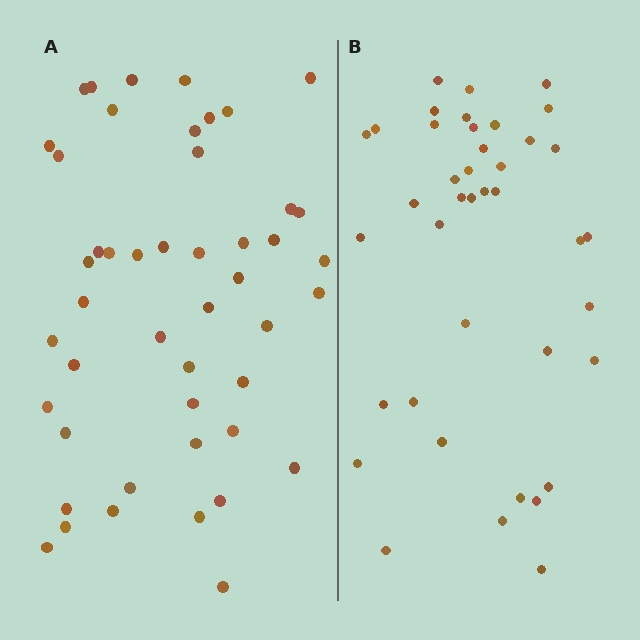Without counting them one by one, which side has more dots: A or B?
Region A (the left region) has more dots.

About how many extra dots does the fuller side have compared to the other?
Region A has roughly 8 or so more dots than region B.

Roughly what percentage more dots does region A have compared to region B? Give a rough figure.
About 20% more.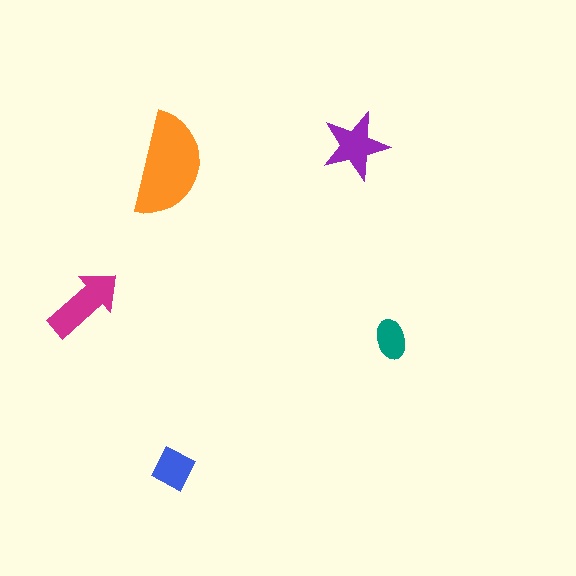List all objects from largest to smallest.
The orange semicircle, the magenta arrow, the purple star, the blue diamond, the teal ellipse.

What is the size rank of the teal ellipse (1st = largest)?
5th.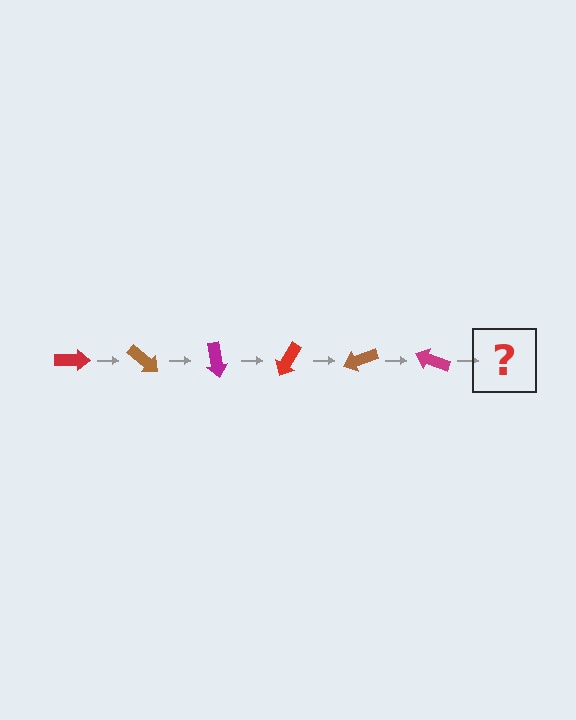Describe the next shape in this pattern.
It should be a red arrow, rotated 240 degrees from the start.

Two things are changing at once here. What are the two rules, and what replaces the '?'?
The two rules are that it rotates 40 degrees each step and the color cycles through red, brown, and magenta. The '?' should be a red arrow, rotated 240 degrees from the start.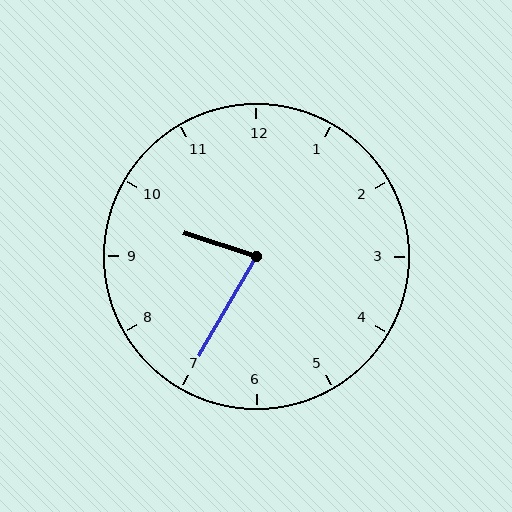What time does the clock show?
9:35.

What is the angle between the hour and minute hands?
Approximately 78 degrees.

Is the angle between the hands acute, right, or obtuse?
It is acute.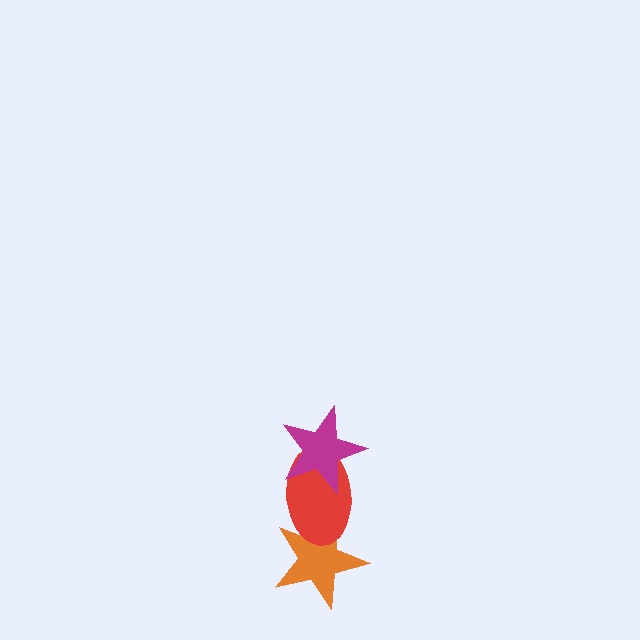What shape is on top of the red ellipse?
The magenta star is on top of the red ellipse.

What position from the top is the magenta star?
The magenta star is 1st from the top.